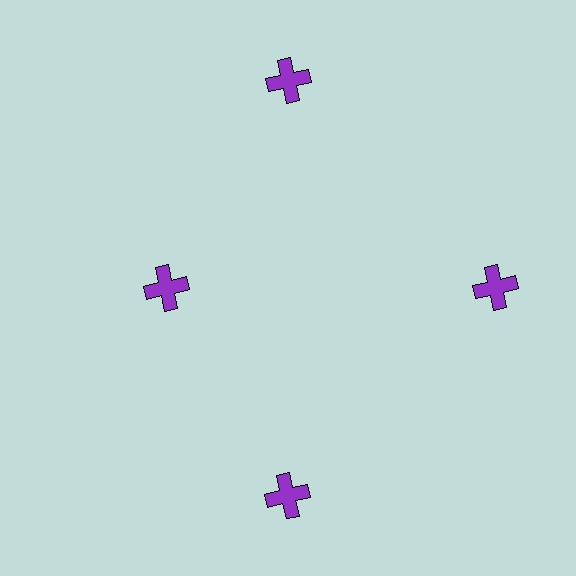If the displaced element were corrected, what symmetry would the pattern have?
It would have 4-fold rotational symmetry — the pattern would map onto itself every 90 degrees.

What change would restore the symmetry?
The symmetry would be restored by moving it outward, back onto the ring so that all 4 crosses sit at equal angles and equal distance from the center.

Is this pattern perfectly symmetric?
No. The 4 purple crosses are arranged in a ring, but one element near the 9 o'clock position is pulled inward toward the center, breaking the 4-fold rotational symmetry.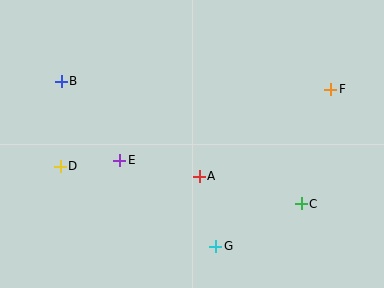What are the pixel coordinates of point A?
Point A is at (199, 176).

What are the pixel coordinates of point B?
Point B is at (61, 81).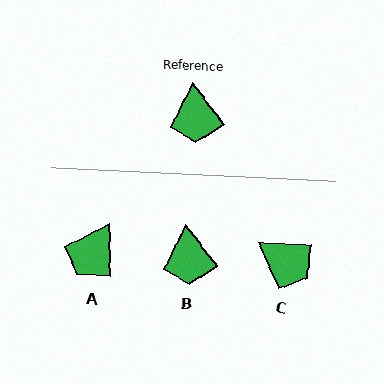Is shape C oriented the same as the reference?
No, it is off by about 52 degrees.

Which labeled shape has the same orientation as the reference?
B.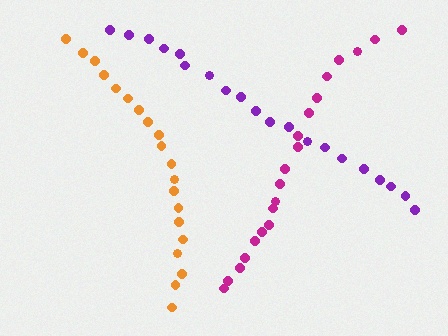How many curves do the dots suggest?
There are 3 distinct paths.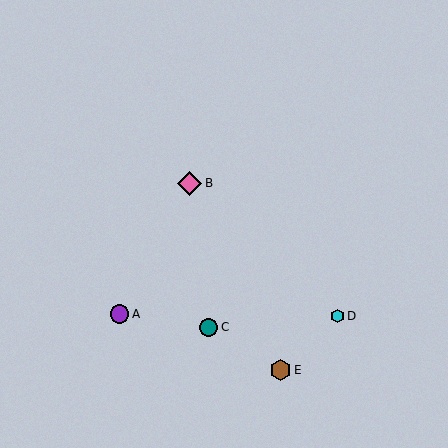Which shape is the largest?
The pink diamond (labeled B) is the largest.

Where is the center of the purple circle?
The center of the purple circle is at (120, 314).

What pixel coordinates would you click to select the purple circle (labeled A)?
Click at (120, 314) to select the purple circle A.